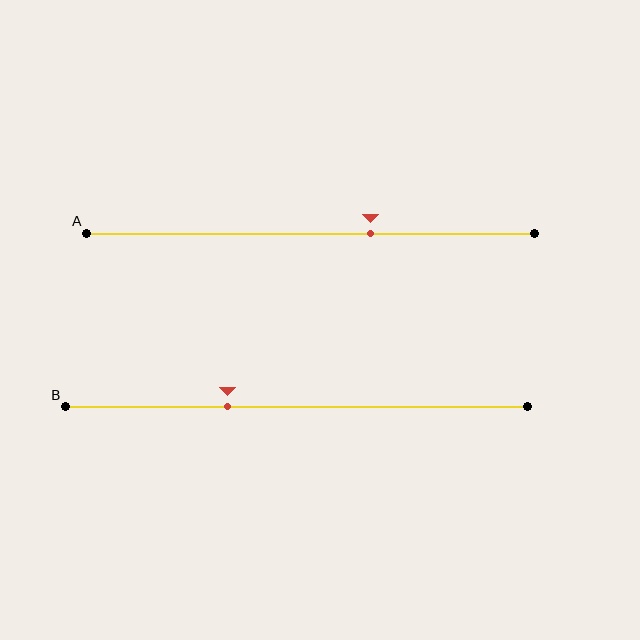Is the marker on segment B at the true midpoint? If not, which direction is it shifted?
No, the marker on segment B is shifted to the left by about 15% of the segment length.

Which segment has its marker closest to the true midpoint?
Segment A has its marker closest to the true midpoint.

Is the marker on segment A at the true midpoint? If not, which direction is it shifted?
No, the marker on segment A is shifted to the right by about 13% of the segment length.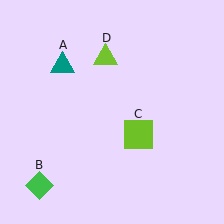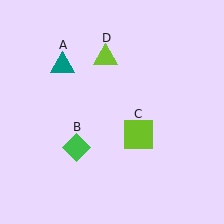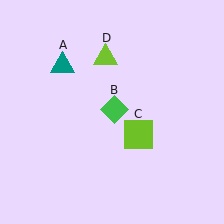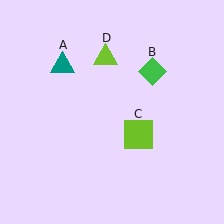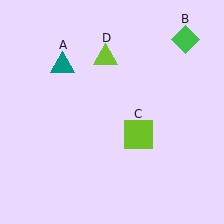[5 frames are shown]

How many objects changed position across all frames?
1 object changed position: green diamond (object B).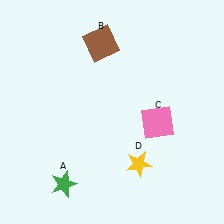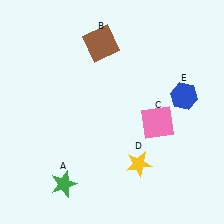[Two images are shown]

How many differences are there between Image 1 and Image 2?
There is 1 difference between the two images.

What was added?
A blue hexagon (E) was added in Image 2.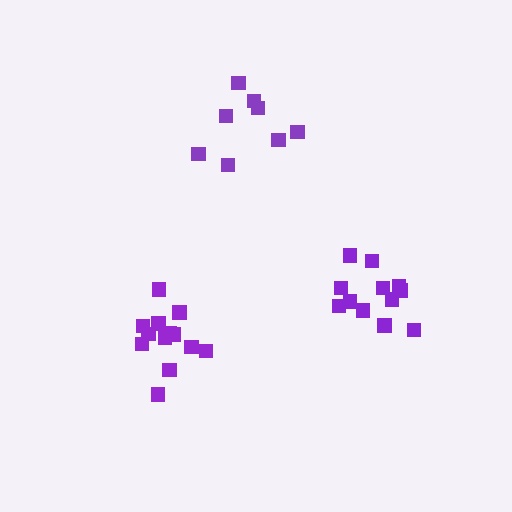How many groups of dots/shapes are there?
There are 3 groups.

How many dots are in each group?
Group 1: 8 dots, Group 2: 12 dots, Group 3: 13 dots (33 total).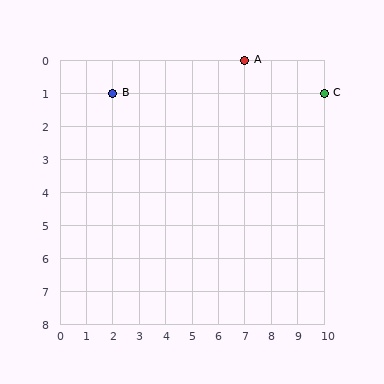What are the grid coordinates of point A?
Point A is at grid coordinates (7, 0).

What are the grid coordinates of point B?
Point B is at grid coordinates (2, 1).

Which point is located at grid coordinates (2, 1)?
Point B is at (2, 1).